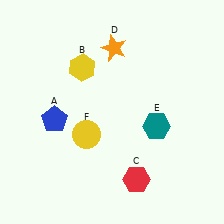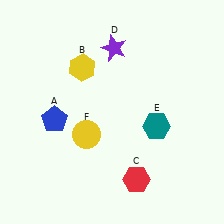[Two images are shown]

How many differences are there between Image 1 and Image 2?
There is 1 difference between the two images.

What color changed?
The star (D) changed from orange in Image 1 to purple in Image 2.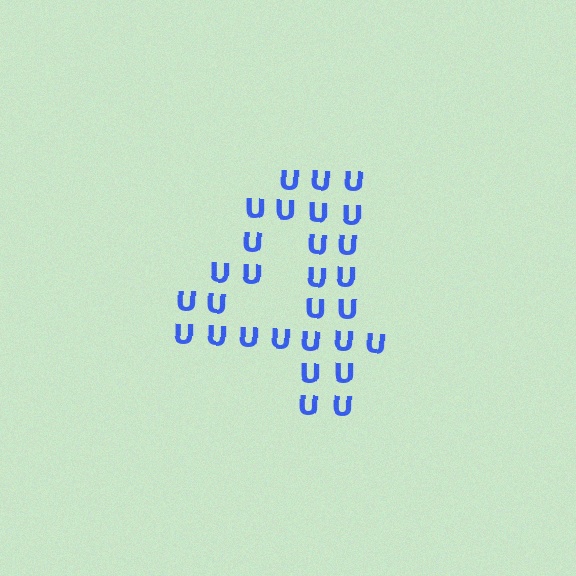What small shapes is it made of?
It is made of small letter U's.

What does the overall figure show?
The overall figure shows the digit 4.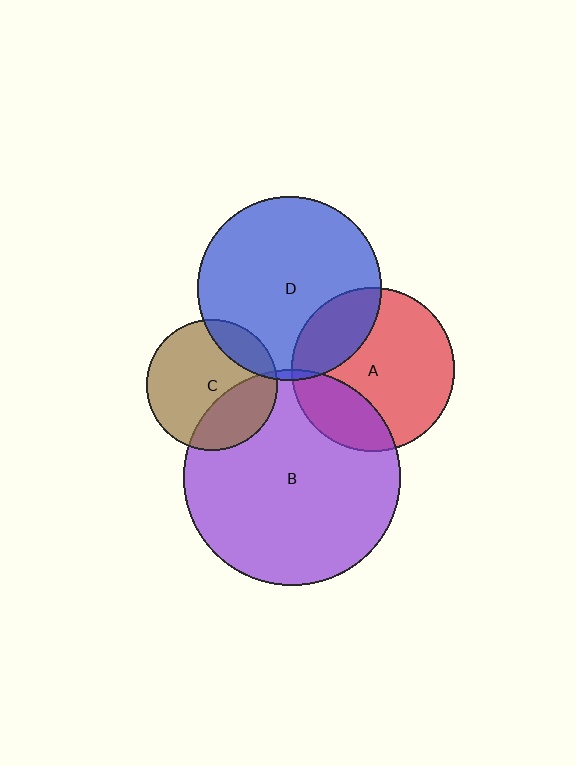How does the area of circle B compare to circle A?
Approximately 1.8 times.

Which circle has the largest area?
Circle B (purple).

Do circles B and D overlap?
Yes.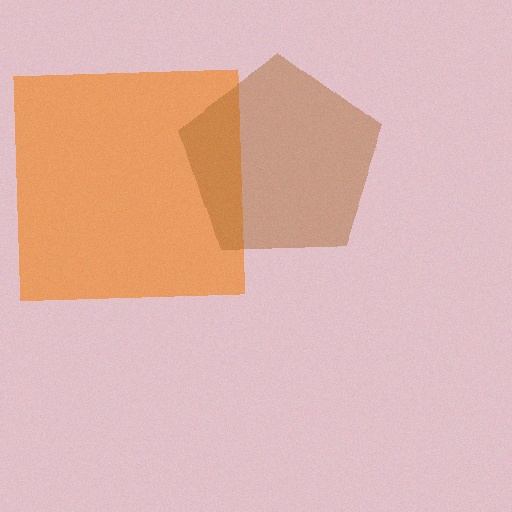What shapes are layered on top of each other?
The layered shapes are: an orange square, a brown pentagon.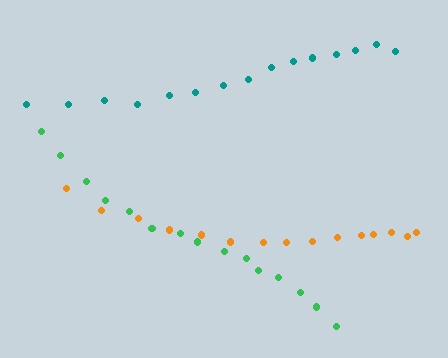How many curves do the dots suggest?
There are 3 distinct paths.